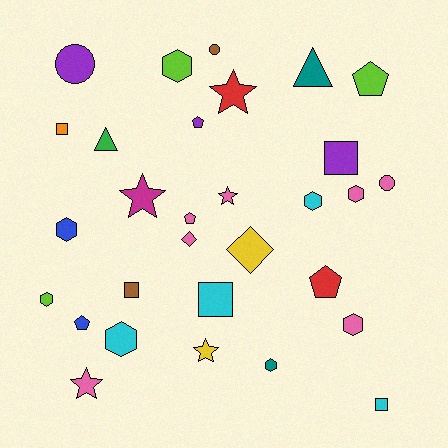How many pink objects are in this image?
There are 7 pink objects.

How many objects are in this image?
There are 30 objects.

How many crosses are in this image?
There are no crosses.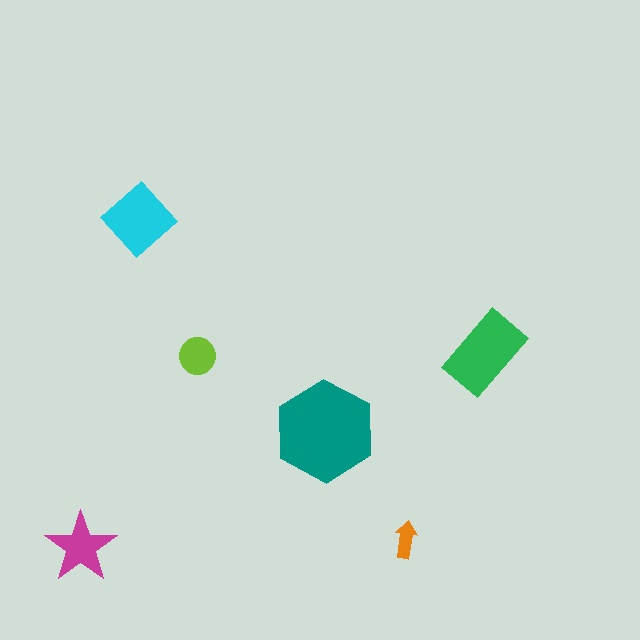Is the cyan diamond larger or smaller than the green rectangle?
Smaller.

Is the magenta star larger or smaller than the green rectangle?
Smaller.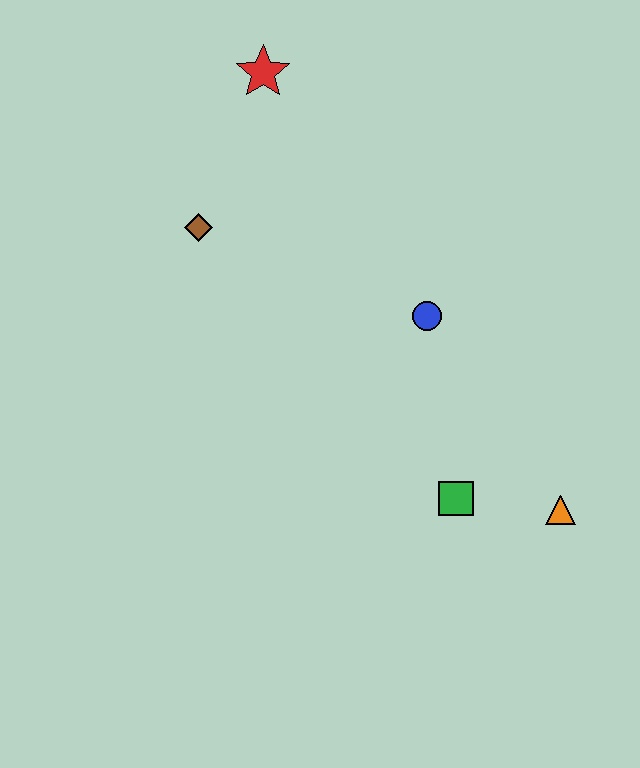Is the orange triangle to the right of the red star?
Yes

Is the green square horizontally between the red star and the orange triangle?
Yes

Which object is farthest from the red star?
The orange triangle is farthest from the red star.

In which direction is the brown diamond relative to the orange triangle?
The brown diamond is to the left of the orange triangle.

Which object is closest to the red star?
The brown diamond is closest to the red star.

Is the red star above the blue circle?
Yes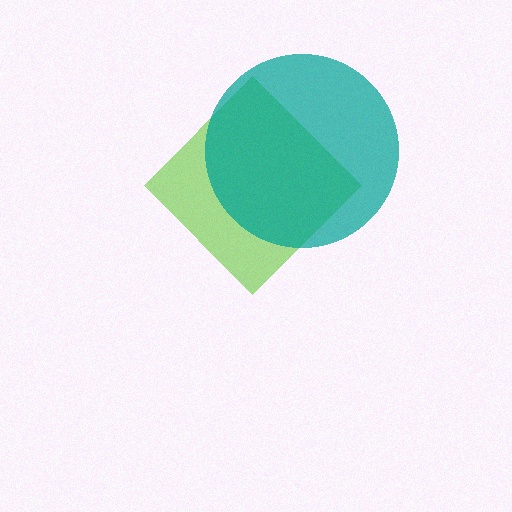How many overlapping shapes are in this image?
There are 2 overlapping shapes in the image.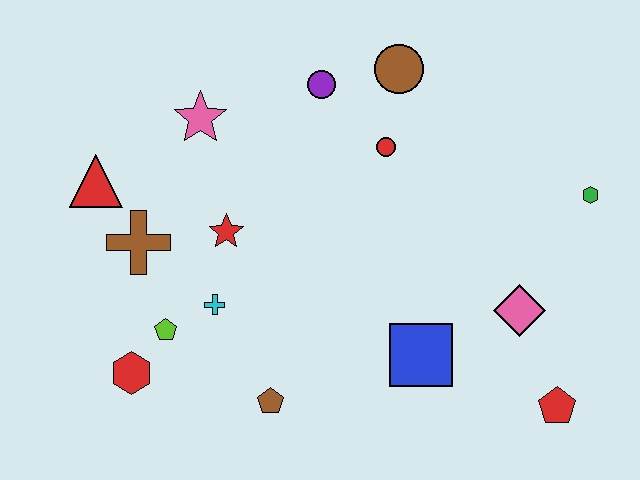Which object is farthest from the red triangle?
The red pentagon is farthest from the red triangle.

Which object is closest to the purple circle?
The brown circle is closest to the purple circle.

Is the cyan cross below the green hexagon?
Yes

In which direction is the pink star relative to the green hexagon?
The pink star is to the left of the green hexagon.